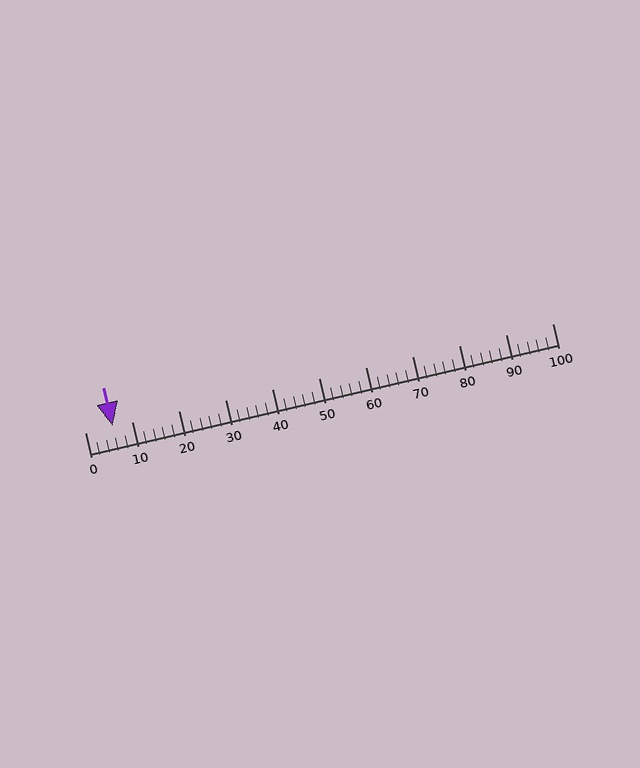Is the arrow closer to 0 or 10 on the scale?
The arrow is closer to 10.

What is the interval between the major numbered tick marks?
The major tick marks are spaced 10 units apart.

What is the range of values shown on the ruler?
The ruler shows values from 0 to 100.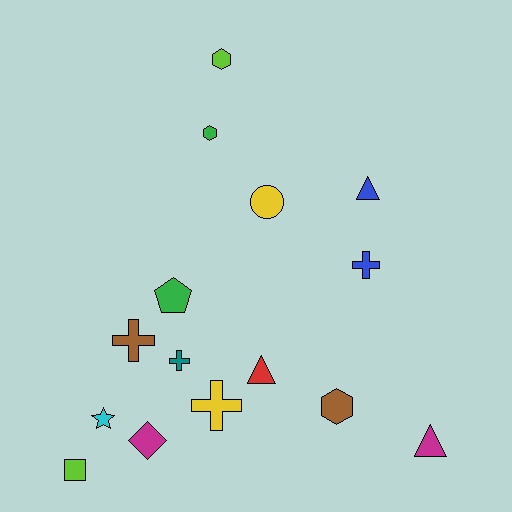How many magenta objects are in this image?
There are 2 magenta objects.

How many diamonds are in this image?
There is 1 diamond.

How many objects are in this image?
There are 15 objects.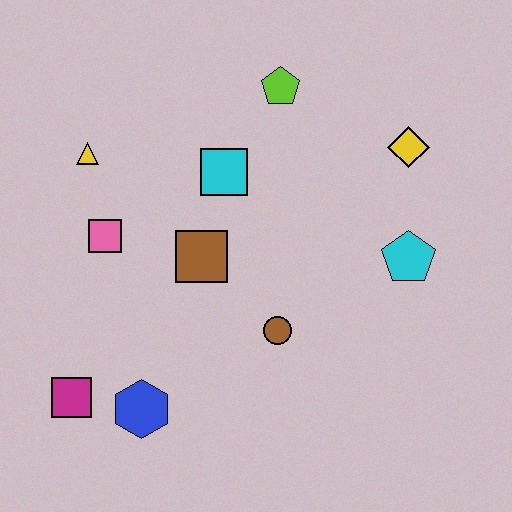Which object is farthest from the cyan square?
The magenta square is farthest from the cyan square.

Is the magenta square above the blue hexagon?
Yes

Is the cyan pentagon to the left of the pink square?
No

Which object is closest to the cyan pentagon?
The yellow diamond is closest to the cyan pentagon.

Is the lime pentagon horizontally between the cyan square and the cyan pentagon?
Yes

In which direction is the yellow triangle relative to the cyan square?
The yellow triangle is to the left of the cyan square.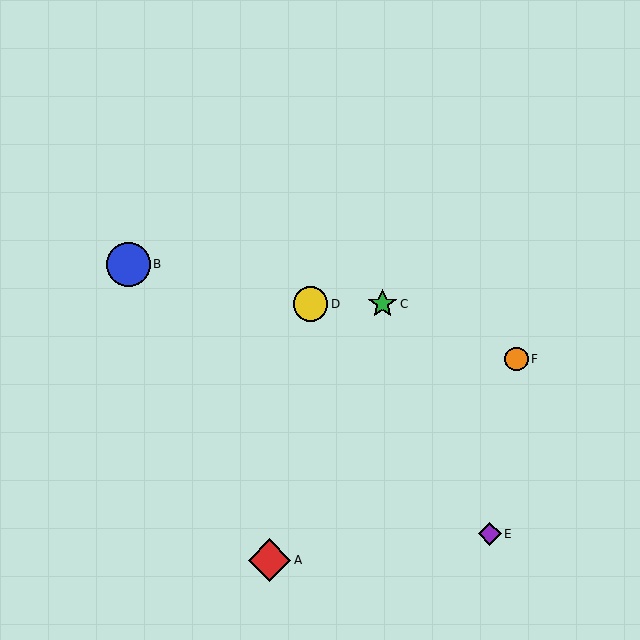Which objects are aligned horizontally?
Objects C, D are aligned horizontally.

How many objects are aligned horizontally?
2 objects (C, D) are aligned horizontally.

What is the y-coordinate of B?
Object B is at y≈264.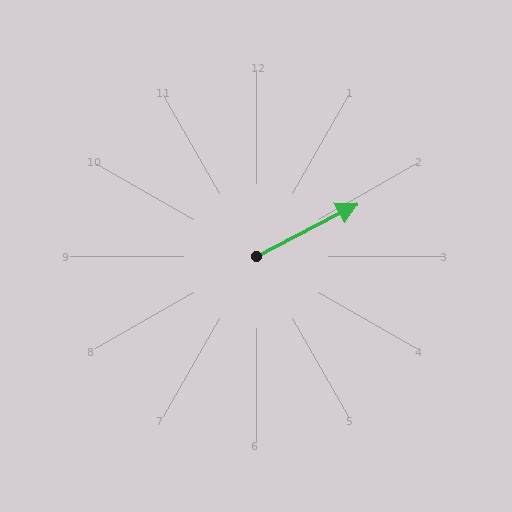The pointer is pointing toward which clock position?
Roughly 2 o'clock.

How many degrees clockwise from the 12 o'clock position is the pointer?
Approximately 62 degrees.